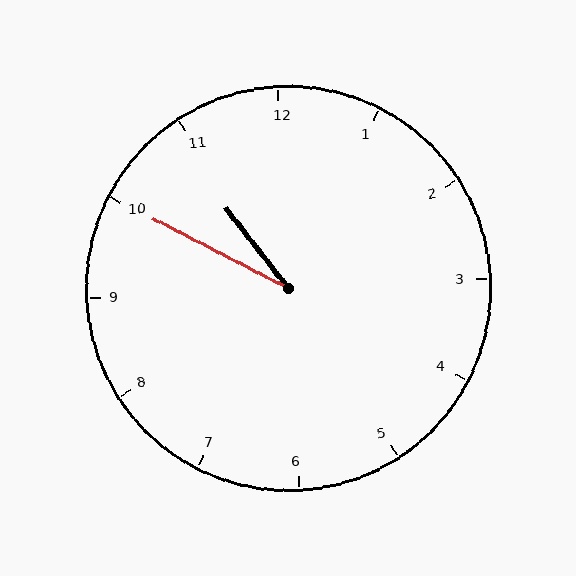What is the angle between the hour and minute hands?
Approximately 25 degrees.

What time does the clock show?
10:50.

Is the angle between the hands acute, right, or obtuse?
It is acute.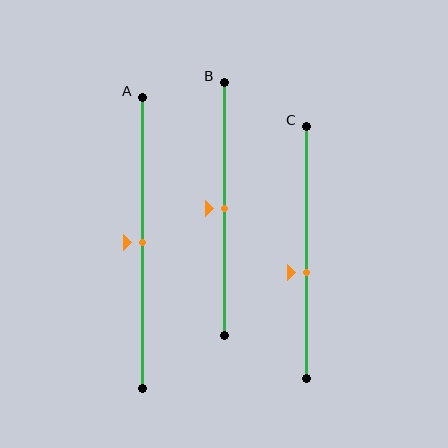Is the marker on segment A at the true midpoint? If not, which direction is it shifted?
Yes, the marker on segment A is at the true midpoint.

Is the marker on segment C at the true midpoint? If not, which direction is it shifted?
No, the marker on segment C is shifted downward by about 8% of the segment length.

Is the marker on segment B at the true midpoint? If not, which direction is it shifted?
Yes, the marker on segment B is at the true midpoint.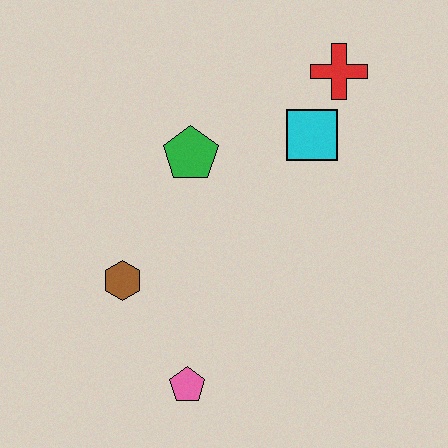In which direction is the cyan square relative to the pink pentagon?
The cyan square is above the pink pentagon.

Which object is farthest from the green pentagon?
The pink pentagon is farthest from the green pentagon.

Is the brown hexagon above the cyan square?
No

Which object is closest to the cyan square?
The red cross is closest to the cyan square.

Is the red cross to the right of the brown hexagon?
Yes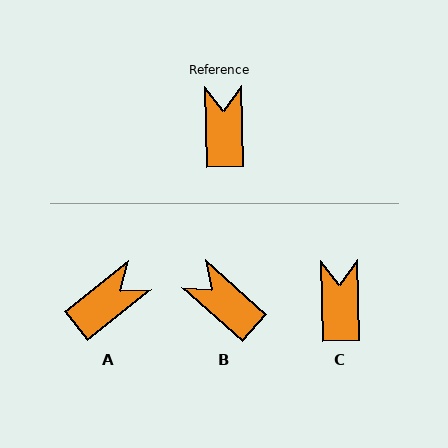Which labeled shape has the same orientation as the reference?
C.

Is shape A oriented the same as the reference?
No, it is off by about 52 degrees.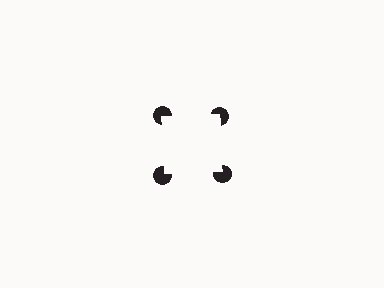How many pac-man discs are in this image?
There are 4 — one at each vertex of the illusory square.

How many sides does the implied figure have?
4 sides.